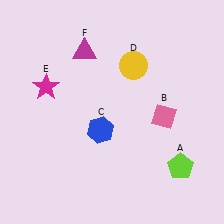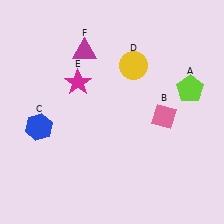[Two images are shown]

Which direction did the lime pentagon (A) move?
The lime pentagon (A) moved up.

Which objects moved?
The objects that moved are: the lime pentagon (A), the blue hexagon (C), the magenta star (E).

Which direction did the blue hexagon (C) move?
The blue hexagon (C) moved left.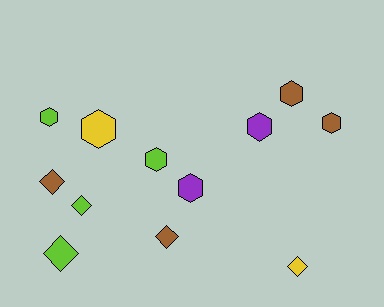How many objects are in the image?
There are 12 objects.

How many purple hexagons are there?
There are 2 purple hexagons.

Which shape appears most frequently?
Hexagon, with 7 objects.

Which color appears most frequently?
Lime, with 4 objects.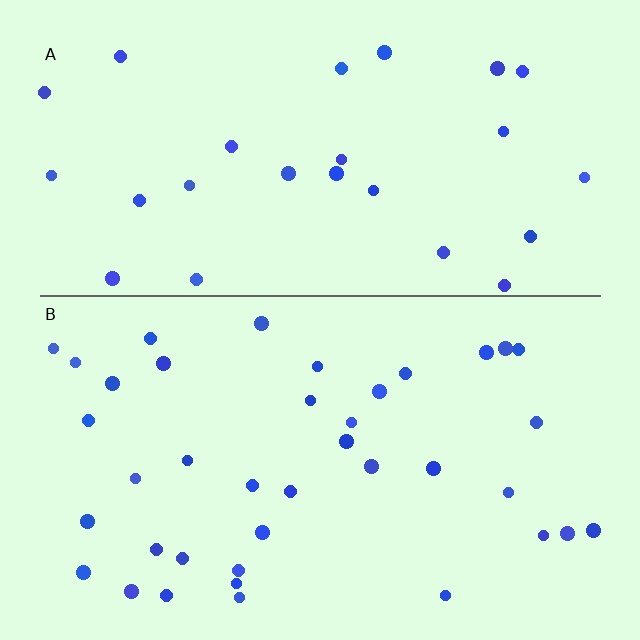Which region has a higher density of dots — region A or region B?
B (the bottom).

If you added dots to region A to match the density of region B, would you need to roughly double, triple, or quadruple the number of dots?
Approximately double.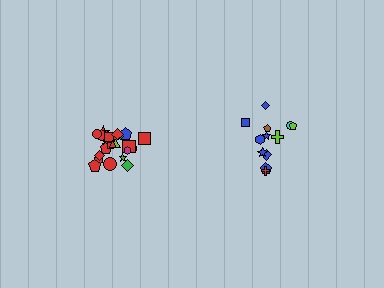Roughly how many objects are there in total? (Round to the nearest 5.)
Roughly 35 objects in total.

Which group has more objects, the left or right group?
The left group.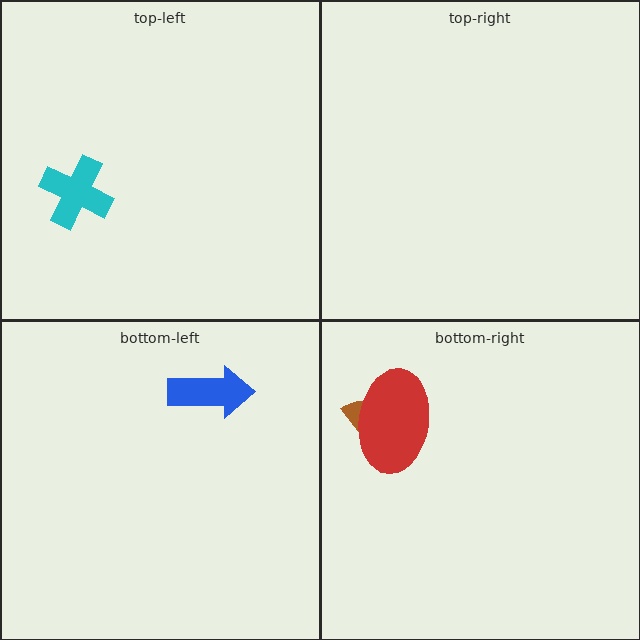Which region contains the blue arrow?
The bottom-left region.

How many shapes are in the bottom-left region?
1.